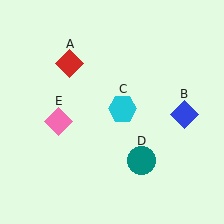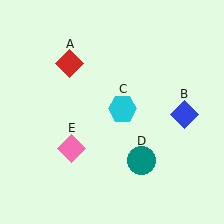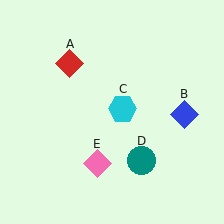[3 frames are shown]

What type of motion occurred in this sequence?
The pink diamond (object E) rotated counterclockwise around the center of the scene.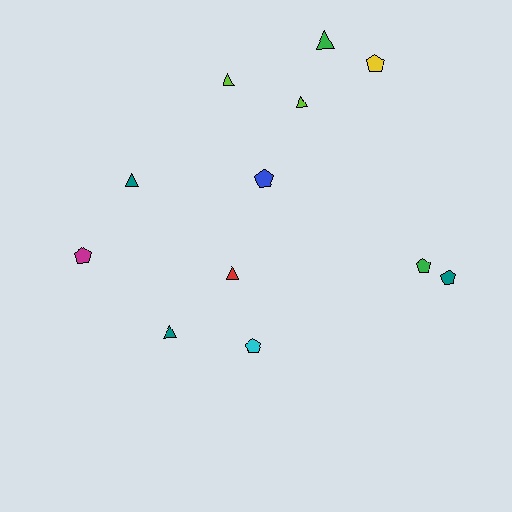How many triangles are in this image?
There are 6 triangles.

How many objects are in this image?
There are 12 objects.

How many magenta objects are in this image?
There is 1 magenta object.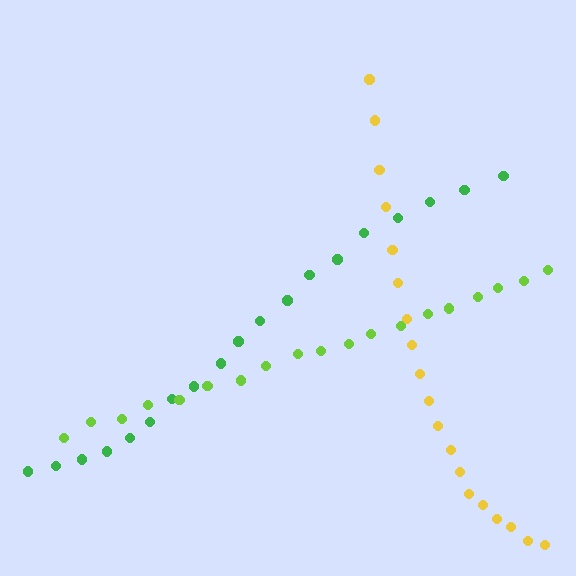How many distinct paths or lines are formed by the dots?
There are 3 distinct paths.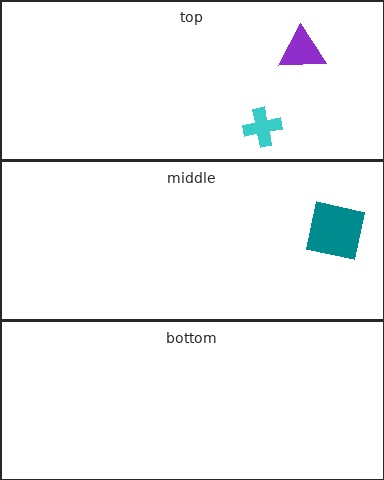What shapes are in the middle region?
The teal square.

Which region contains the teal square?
The middle region.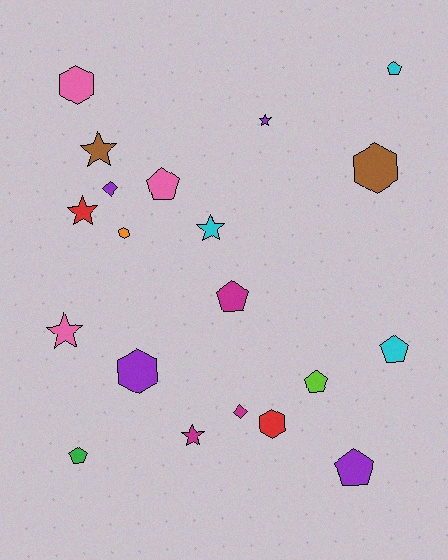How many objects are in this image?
There are 20 objects.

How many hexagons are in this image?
There are 5 hexagons.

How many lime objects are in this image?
There is 1 lime object.